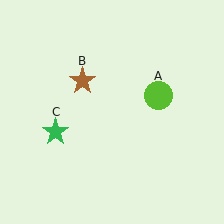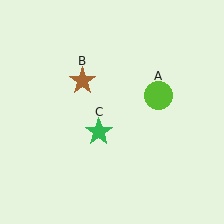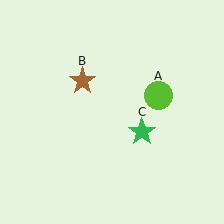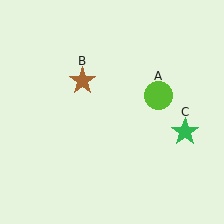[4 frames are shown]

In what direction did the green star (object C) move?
The green star (object C) moved right.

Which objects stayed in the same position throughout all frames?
Lime circle (object A) and brown star (object B) remained stationary.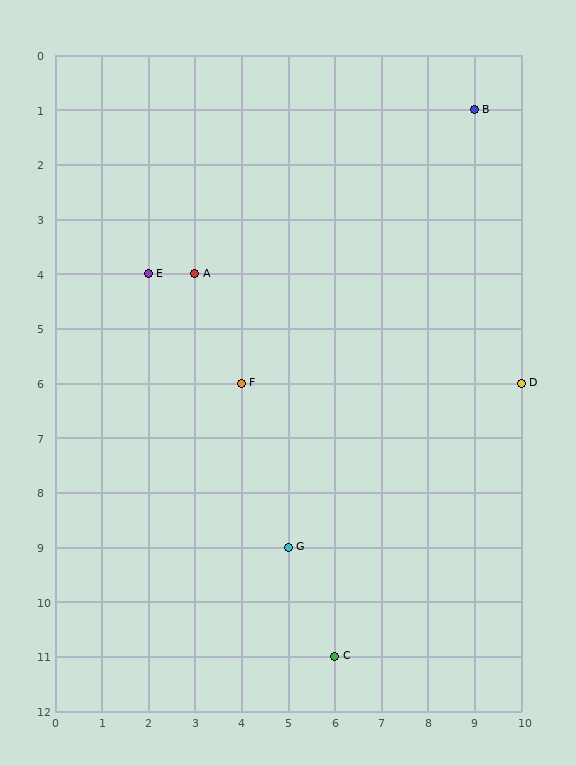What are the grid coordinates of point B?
Point B is at grid coordinates (9, 1).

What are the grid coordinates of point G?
Point G is at grid coordinates (5, 9).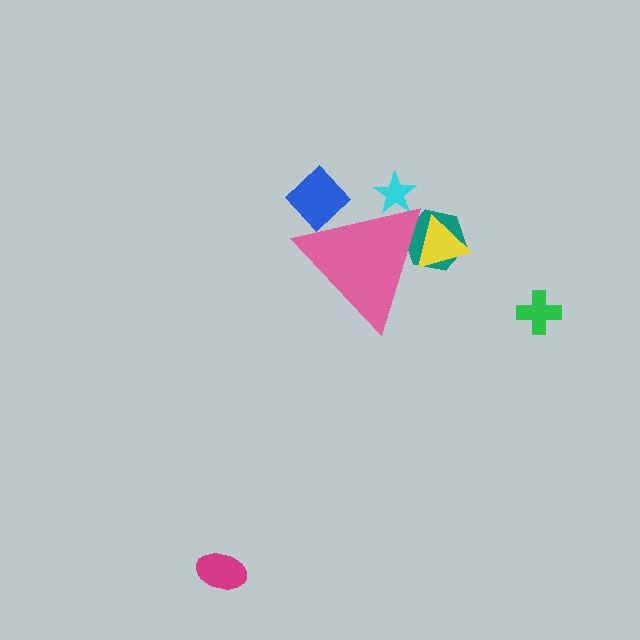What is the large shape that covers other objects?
A pink triangle.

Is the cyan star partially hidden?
Yes, the cyan star is partially hidden behind the pink triangle.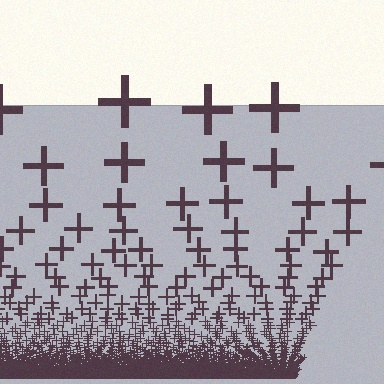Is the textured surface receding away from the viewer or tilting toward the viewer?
The surface appears to tilt toward the viewer. Texture elements get larger and sparser toward the top.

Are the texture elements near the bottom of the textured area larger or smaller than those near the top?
Smaller. The gradient is inverted — elements near the bottom are smaller and denser.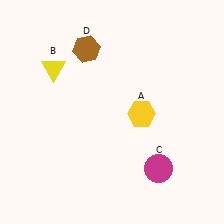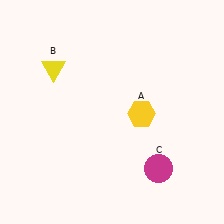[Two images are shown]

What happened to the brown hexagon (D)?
The brown hexagon (D) was removed in Image 2. It was in the top-left area of Image 1.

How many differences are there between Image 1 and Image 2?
There is 1 difference between the two images.